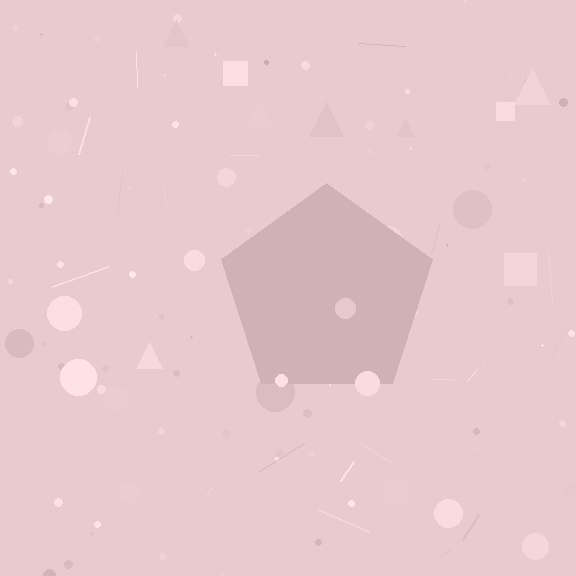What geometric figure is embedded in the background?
A pentagon is embedded in the background.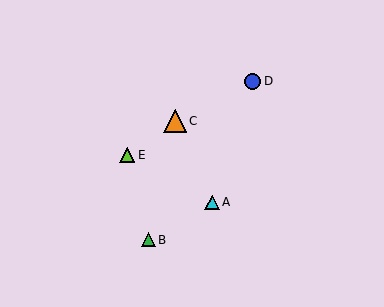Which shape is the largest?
The orange triangle (labeled C) is the largest.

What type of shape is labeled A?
Shape A is a cyan triangle.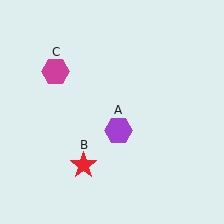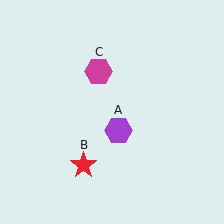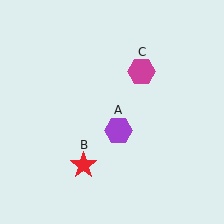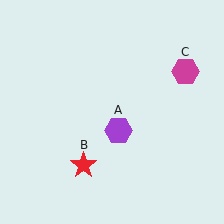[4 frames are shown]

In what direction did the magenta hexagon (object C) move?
The magenta hexagon (object C) moved right.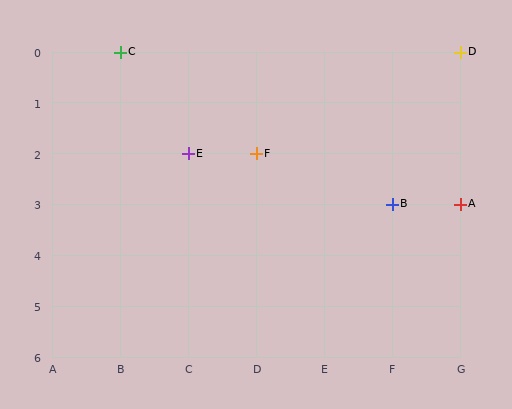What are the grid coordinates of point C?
Point C is at grid coordinates (B, 0).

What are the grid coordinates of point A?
Point A is at grid coordinates (G, 3).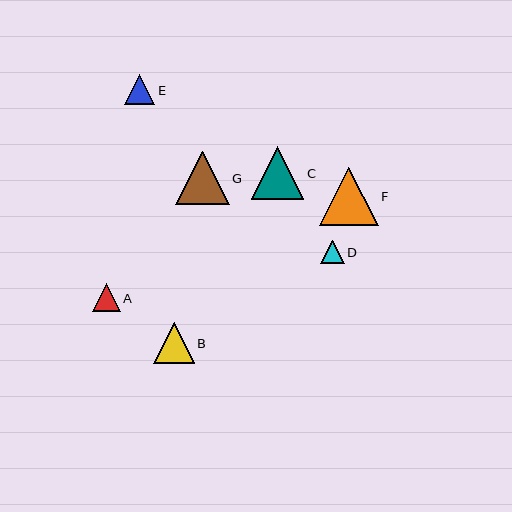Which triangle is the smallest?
Triangle D is the smallest with a size of approximately 23 pixels.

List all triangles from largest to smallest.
From largest to smallest: F, G, C, B, E, A, D.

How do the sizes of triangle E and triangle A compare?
Triangle E and triangle A are approximately the same size.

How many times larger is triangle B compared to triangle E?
Triangle B is approximately 1.4 times the size of triangle E.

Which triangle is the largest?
Triangle F is the largest with a size of approximately 58 pixels.